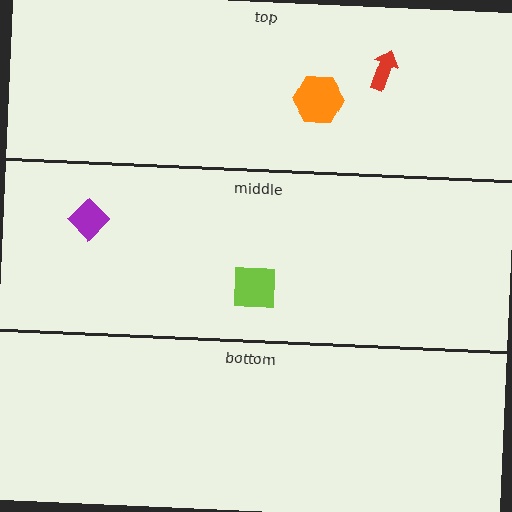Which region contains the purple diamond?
The middle region.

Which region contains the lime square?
The middle region.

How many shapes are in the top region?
2.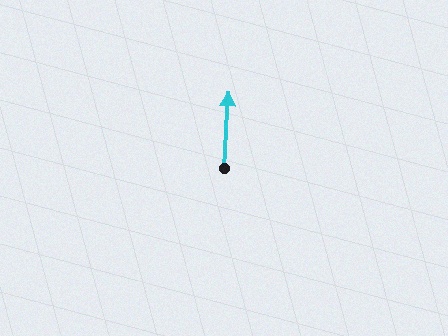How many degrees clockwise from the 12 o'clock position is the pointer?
Approximately 3 degrees.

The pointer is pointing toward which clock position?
Roughly 12 o'clock.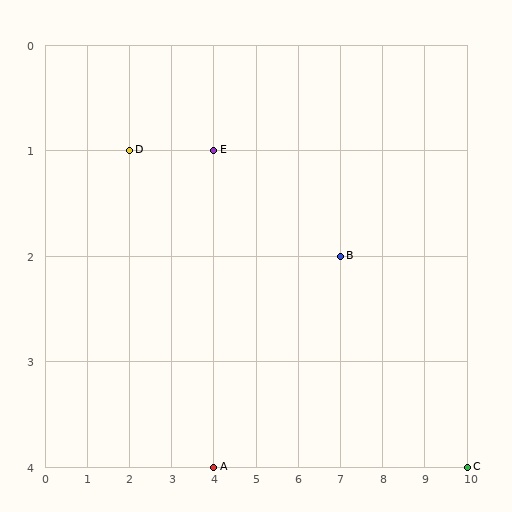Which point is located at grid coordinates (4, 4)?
Point A is at (4, 4).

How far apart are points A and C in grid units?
Points A and C are 6 columns apart.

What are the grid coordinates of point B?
Point B is at grid coordinates (7, 2).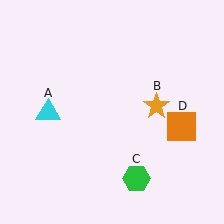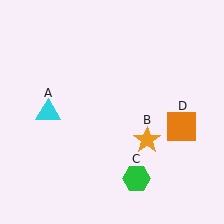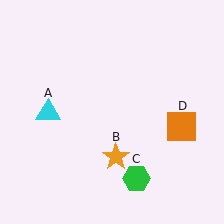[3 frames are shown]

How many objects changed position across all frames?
1 object changed position: orange star (object B).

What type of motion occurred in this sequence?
The orange star (object B) rotated clockwise around the center of the scene.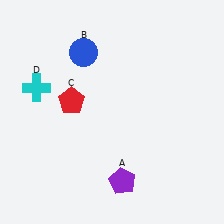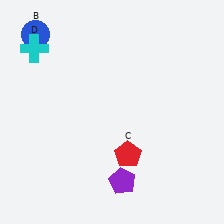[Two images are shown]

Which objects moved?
The objects that moved are: the blue circle (B), the red pentagon (C), the cyan cross (D).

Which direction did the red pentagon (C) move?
The red pentagon (C) moved right.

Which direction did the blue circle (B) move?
The blue circle (B) moved left.